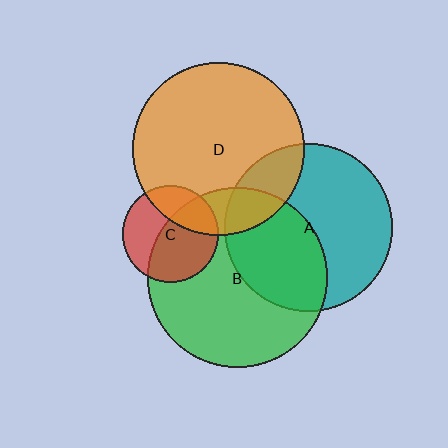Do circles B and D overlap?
Yes.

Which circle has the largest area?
Circle B (green).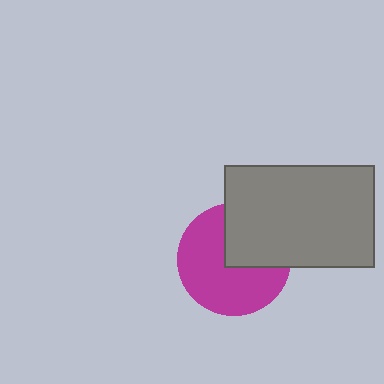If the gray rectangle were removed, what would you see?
You would see the complete magenta circle.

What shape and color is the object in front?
The object in front is a gray rectangle.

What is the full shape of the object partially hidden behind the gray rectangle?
The partially hidden object is a magenta circle.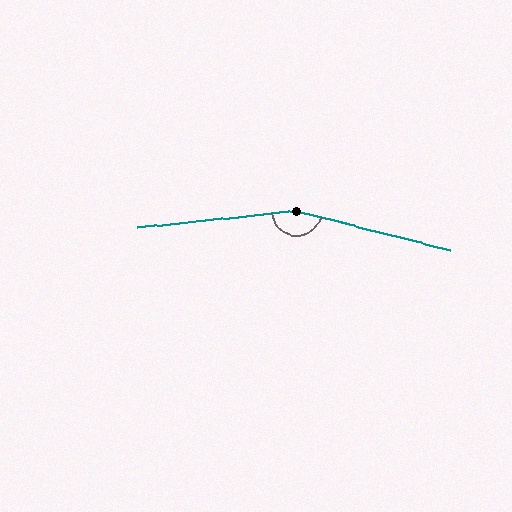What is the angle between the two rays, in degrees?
Approximately 160 degrees.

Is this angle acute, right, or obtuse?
It is obtuse.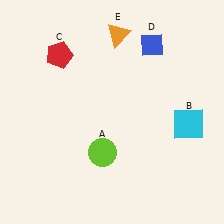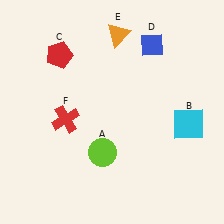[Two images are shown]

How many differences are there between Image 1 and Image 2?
There is 1 difference between the two images.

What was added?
A red cross (F) was added in Image 2.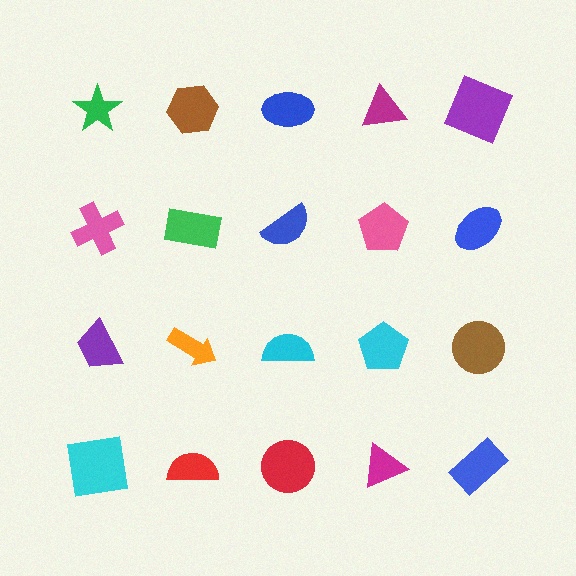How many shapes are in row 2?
5 shapes.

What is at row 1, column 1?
A green star.